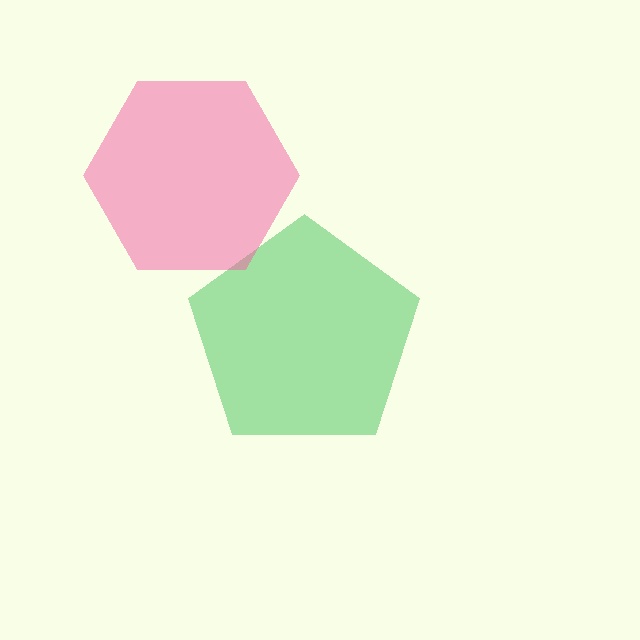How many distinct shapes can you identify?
There are 2 distinct shapes: a green pentagon, a pink hexagon.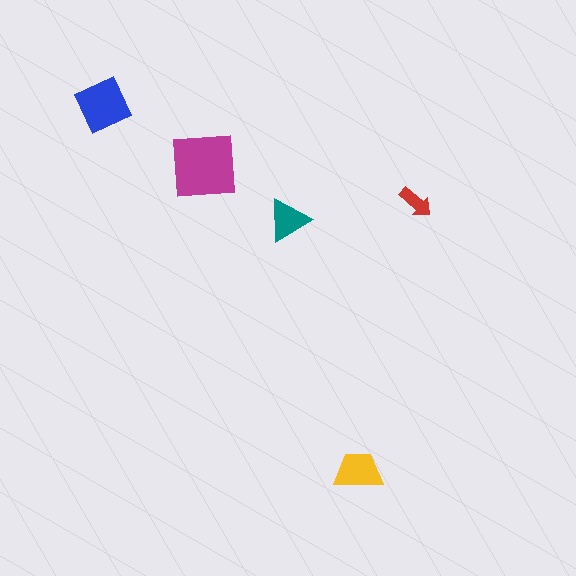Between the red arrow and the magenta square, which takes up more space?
The magenta square.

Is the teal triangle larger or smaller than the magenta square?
Smaller.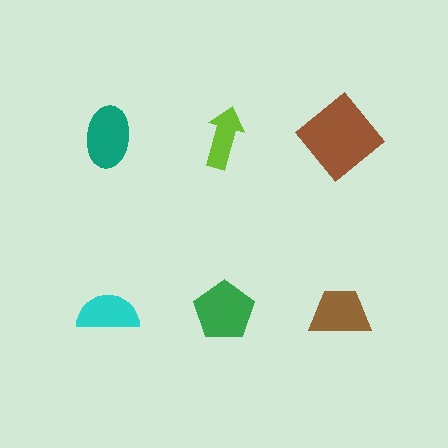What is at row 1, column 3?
A brown diamond.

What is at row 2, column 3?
A brown trapezoid.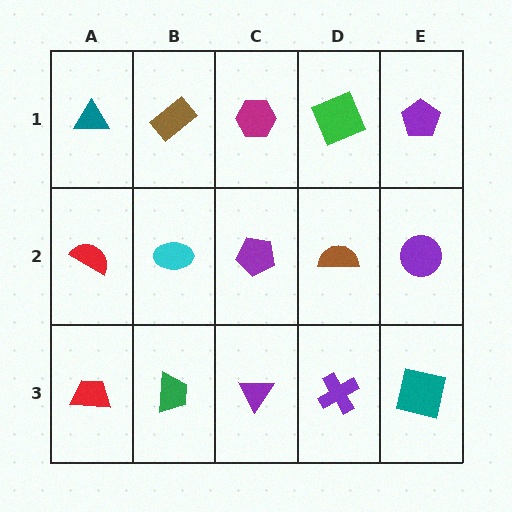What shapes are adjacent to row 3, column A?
A red semicircle (row 2, column A), a green trapezoid (row 3, column B).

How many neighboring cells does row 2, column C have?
4.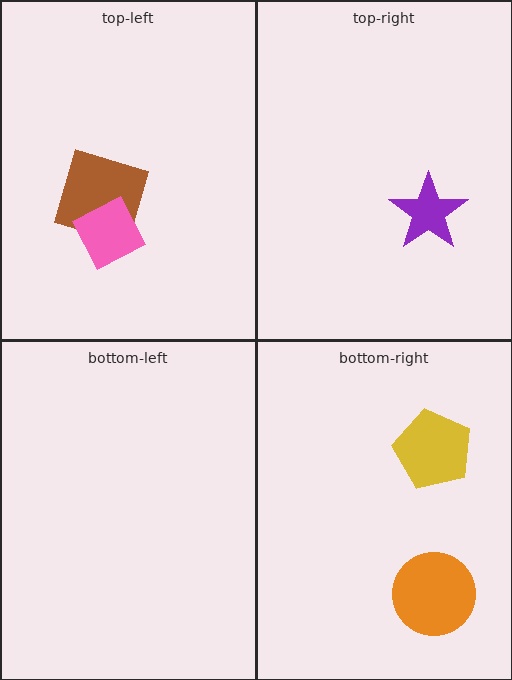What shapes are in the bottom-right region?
The orange circle, the yellow pentagon.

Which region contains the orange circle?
The bottom-right region.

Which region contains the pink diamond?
The top-left region.